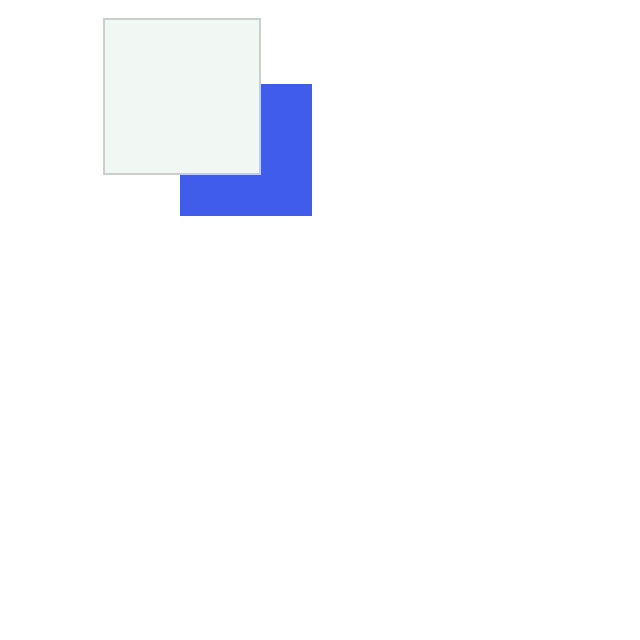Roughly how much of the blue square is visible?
About half of it is visible (roughly 57%).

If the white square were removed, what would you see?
You would see the complete blue square.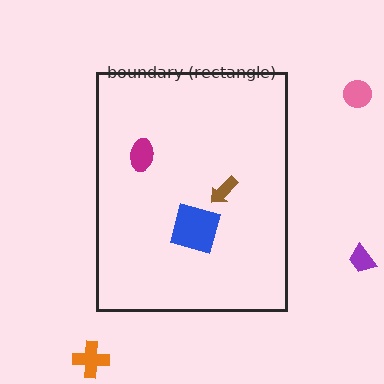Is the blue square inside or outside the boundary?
Inside.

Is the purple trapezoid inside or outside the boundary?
Outside.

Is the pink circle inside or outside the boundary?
Outside.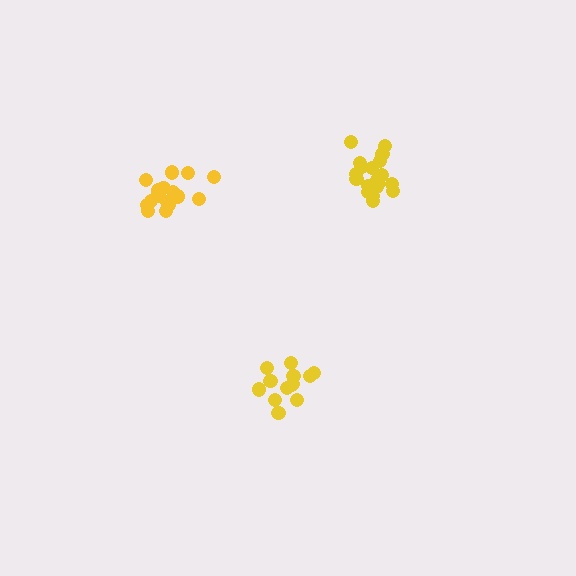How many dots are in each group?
Group 1: 13 dots, Group 2: 17 dots, Group 3: 19 dots (49 total).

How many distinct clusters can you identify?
There are 3 distinct clusters.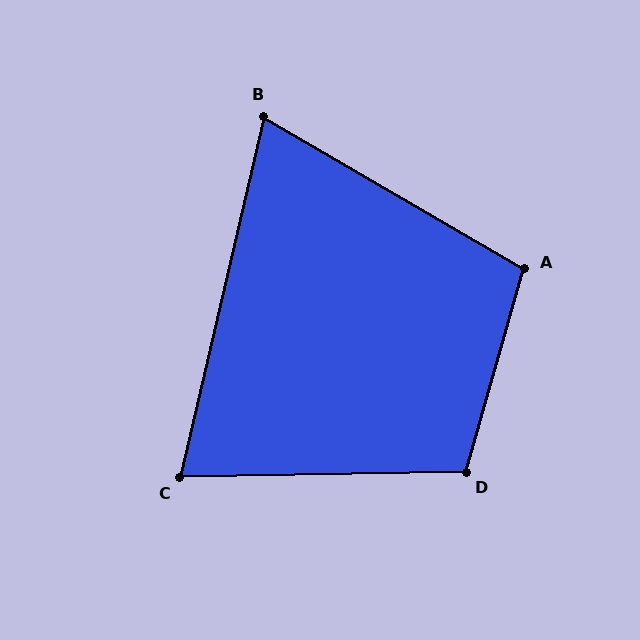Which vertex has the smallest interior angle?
B, at approximately 73 degrees.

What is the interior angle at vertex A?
Approximately 104 degrees (obtuse).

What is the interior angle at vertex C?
Approximately 76 degrees (acute).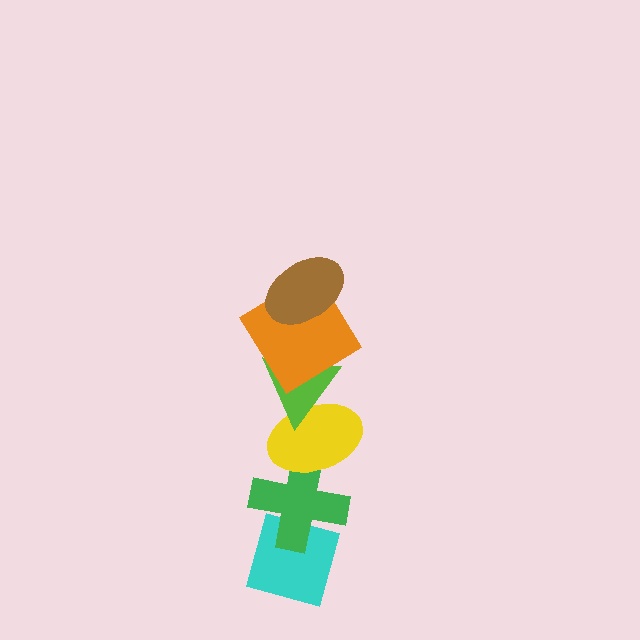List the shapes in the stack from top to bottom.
From top to bottom: the brown ellipse, the orange diamond, the lime triangle, the yellow ellipse, the green cross, the cyan diamond.